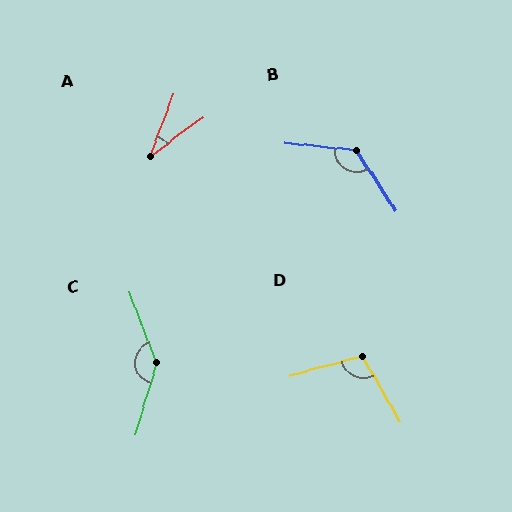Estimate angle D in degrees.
Approximately 105 degrees.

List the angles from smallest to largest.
A (32°), D (105°), B (128°), C (143°).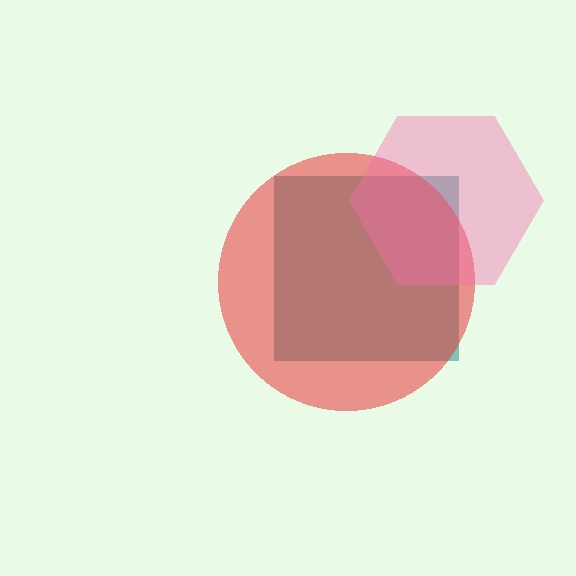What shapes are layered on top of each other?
The layered shapes are: a teal square, a red circle, a pink hexagon.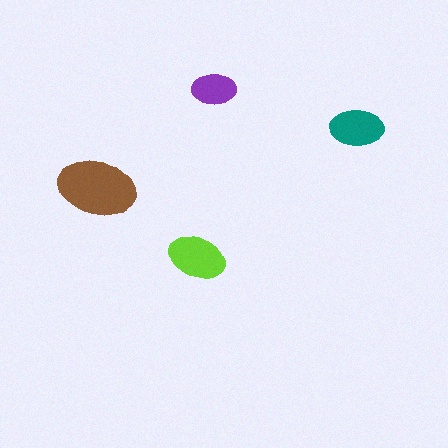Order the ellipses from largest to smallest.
the brown one, the lime one, the teal one, the purple one.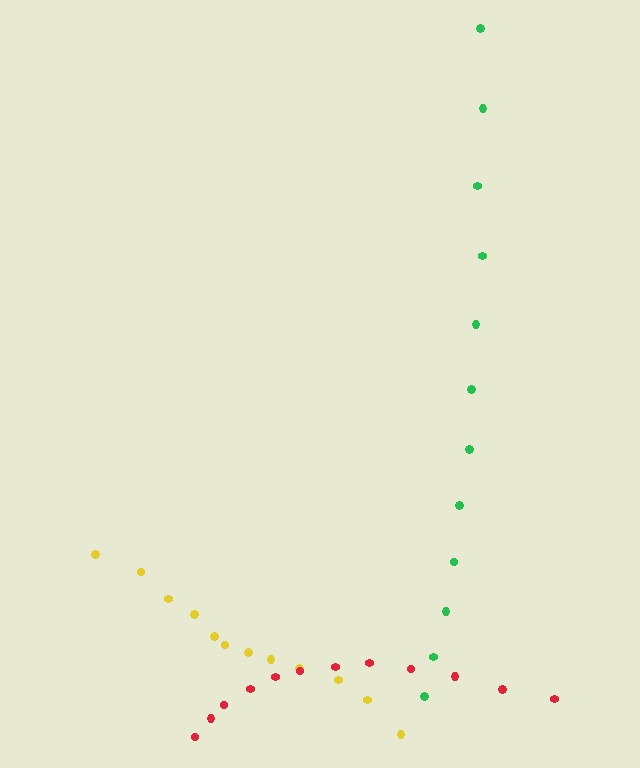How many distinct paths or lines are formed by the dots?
There are 3 distinct paths.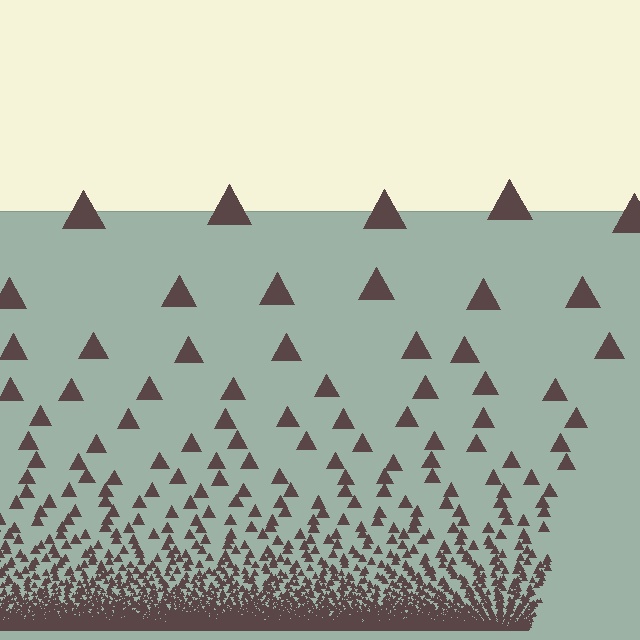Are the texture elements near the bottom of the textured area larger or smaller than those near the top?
Smaller. The gradient is inverted — elements near the bottom are smaller and denser.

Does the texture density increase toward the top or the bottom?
Density increases toward the bottom.